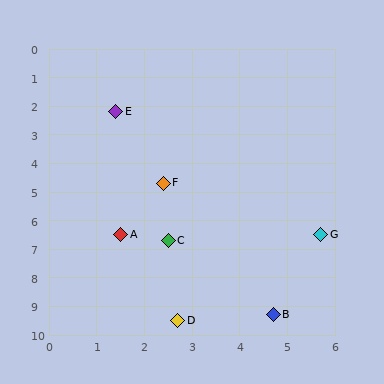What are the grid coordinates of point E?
Point E is at approximately (1.4, 2.2).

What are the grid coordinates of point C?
Point C is at approximately (2.5, 6.7).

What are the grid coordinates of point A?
Point A is at approximately (1.5, 6.5).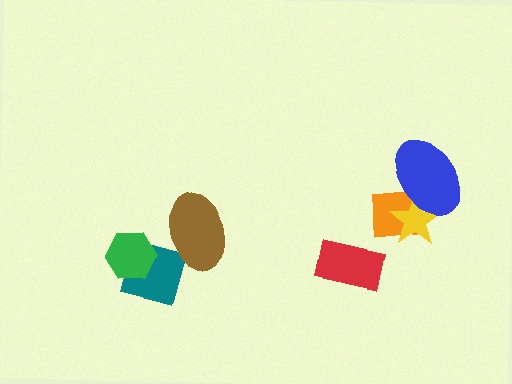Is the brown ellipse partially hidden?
No, no other shape covers it.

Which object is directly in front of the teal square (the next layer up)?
The green hexagon is directly in front of the teal square.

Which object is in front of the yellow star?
The blue ellipse is in front of the yellow star.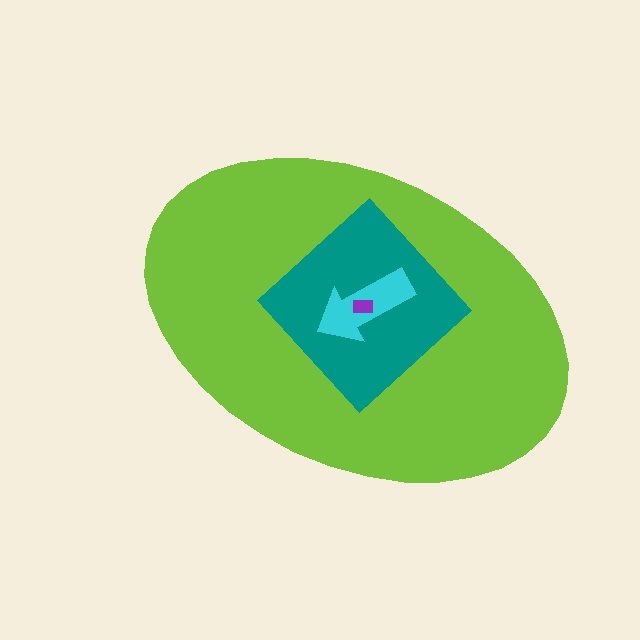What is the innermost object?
The purple rectangle.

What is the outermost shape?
The lime ellipse.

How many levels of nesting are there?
4.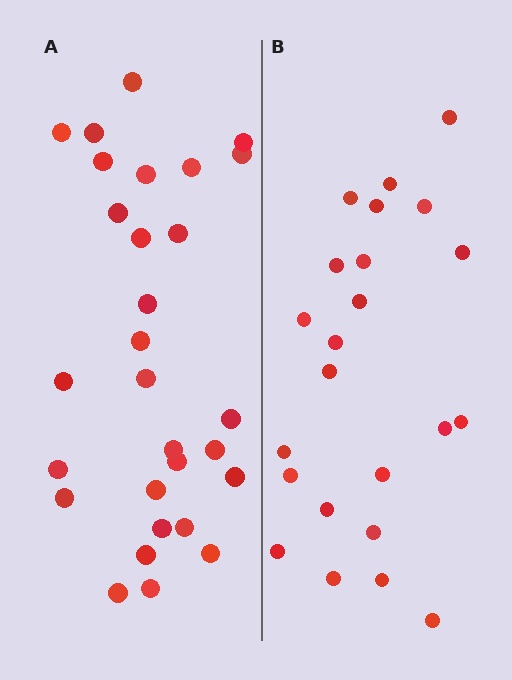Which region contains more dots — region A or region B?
Region A (the left region) has more dots.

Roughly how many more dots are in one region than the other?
Region A has about 6 more dots than region B.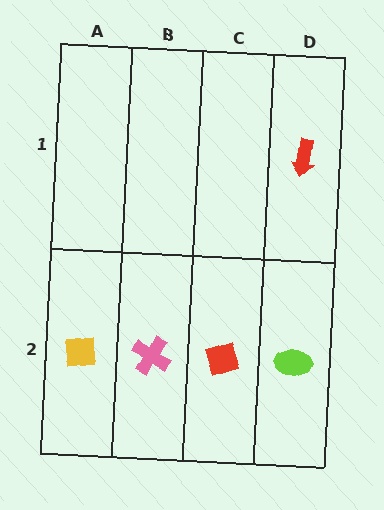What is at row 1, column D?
A red arrow.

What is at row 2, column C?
A red diamond.